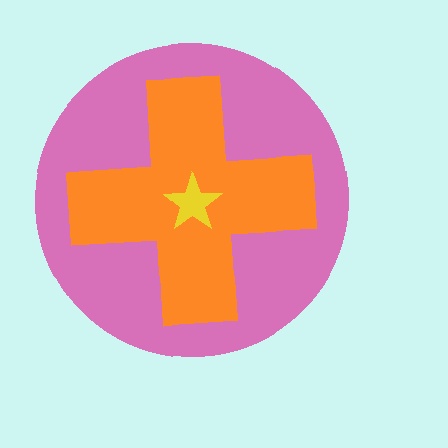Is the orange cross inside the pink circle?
Yes.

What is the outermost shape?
The pink circle.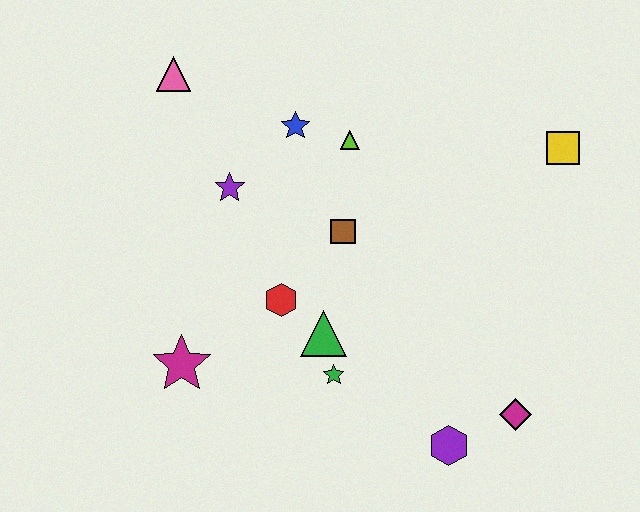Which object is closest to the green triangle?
The green star is closest to the green triangle.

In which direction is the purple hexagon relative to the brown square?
The purple hexagon is below the brown square.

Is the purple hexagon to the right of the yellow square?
No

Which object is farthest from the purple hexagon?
The pink triangle is farthest from the purple hexagon.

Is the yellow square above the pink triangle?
No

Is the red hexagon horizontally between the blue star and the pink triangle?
Yes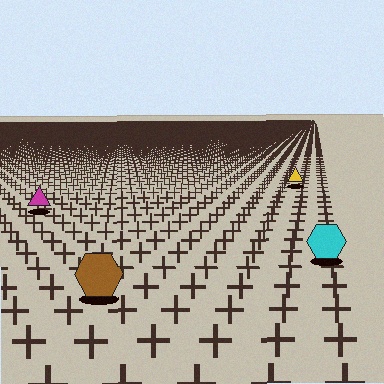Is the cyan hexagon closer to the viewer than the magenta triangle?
Yes. The cyan hexagon is closer — you can tell from the texture gradient: the ground texture is coarser near it.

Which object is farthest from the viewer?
The yellow triangle is farthest from the viewer. It appears smaller and the ground texture around it is denser.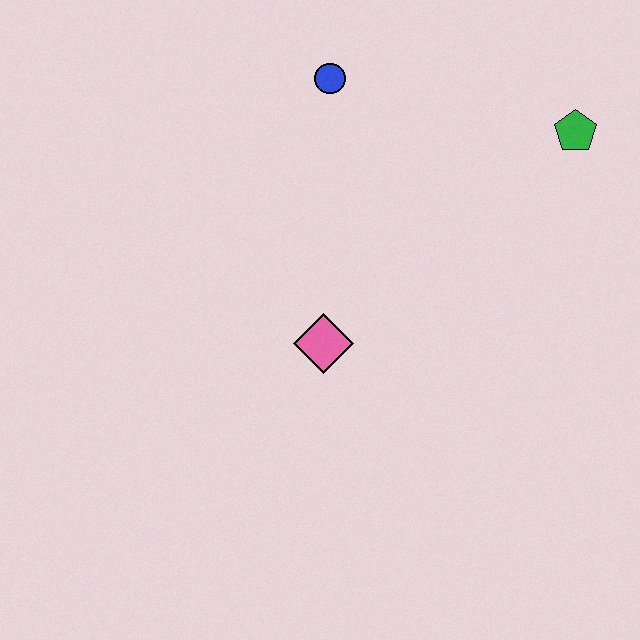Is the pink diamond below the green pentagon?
Yes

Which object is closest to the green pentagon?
The blue circle is closest to the green pentagon.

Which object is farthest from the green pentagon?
The pink diamond is farthest from the green pentagon.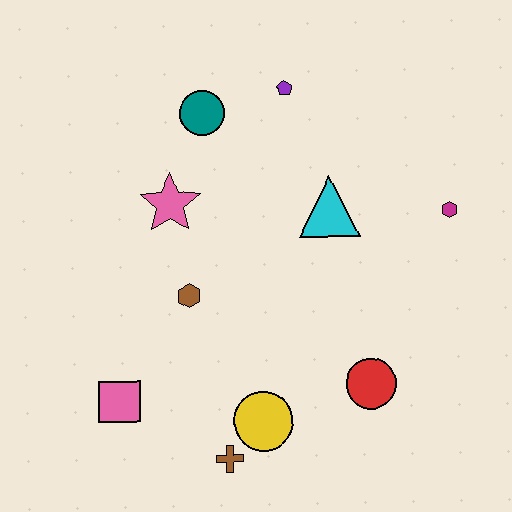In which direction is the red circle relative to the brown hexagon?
The red circle is to the right of the brown hexagon.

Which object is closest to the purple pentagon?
The teal circle is closest to the purple pentagon.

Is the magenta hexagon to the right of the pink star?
Yes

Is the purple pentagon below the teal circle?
No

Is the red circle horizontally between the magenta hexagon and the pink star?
Yes